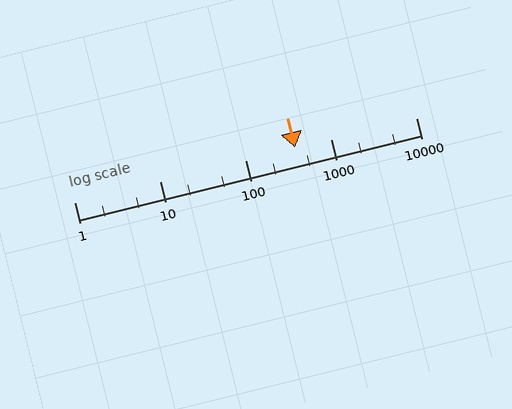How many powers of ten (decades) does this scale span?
The scale spans 4 decades, from 1 to 10000.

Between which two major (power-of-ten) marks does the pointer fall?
The pointer is between 100 and 1000.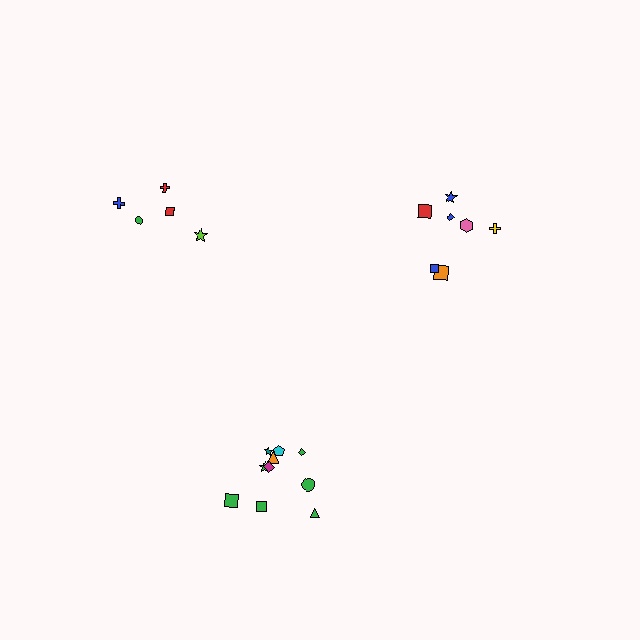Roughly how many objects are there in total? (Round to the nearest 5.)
Roughly 20 objects in total.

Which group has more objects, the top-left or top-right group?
The top-right group.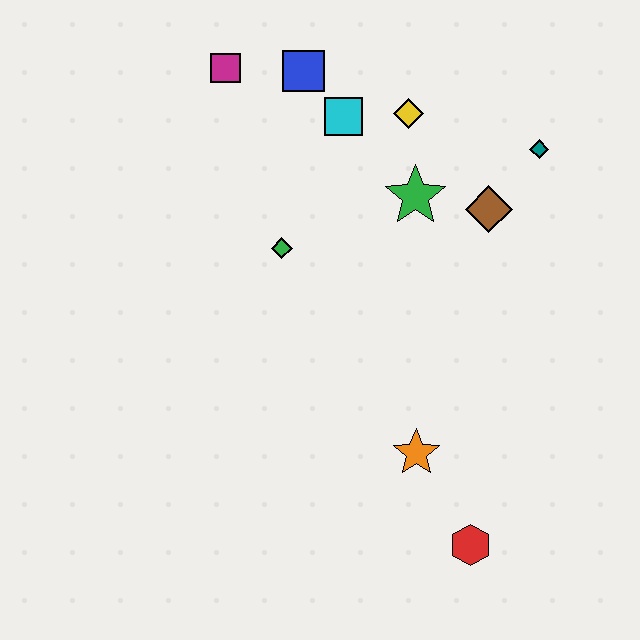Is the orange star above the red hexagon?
Yes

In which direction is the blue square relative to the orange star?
The blue square is above the orange star.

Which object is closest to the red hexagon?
The orange star is closest to the red hexagon.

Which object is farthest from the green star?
The red hexagon is farthest from the green star.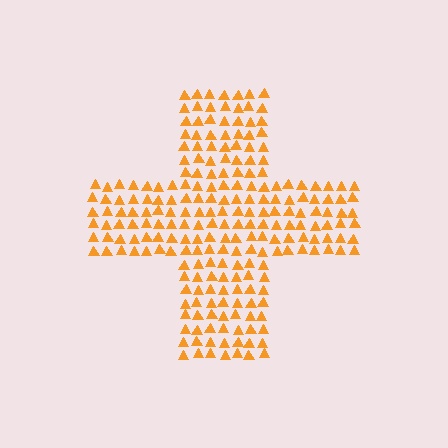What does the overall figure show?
The overall figure shows a cross.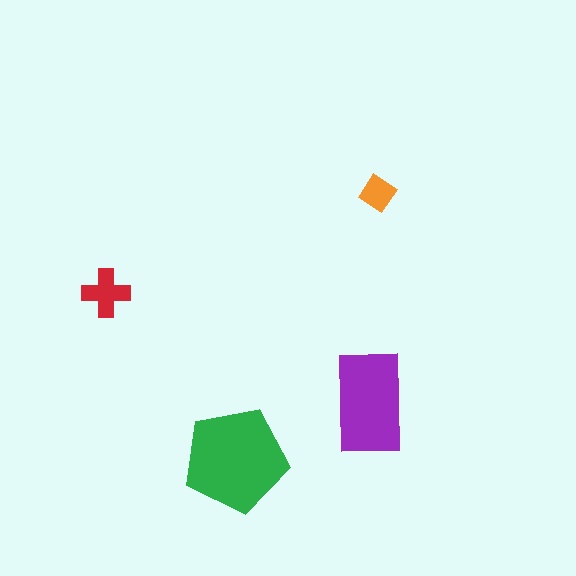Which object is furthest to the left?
The red cross is leftmost.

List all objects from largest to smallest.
The green pentagon, the purple rectangle, the red cross, the orange diamond.